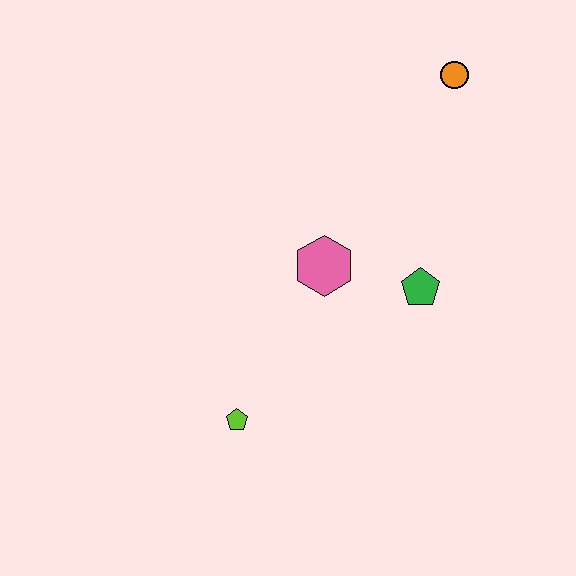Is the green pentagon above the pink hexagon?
No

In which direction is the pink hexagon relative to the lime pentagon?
The pink hexagon is above the lime pentagon.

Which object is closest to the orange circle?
The green pentagon is closest to the orange circle.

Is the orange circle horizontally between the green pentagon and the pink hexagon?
No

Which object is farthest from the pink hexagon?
The orange circle is farthest from the pink hexagon.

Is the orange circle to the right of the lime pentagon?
Yes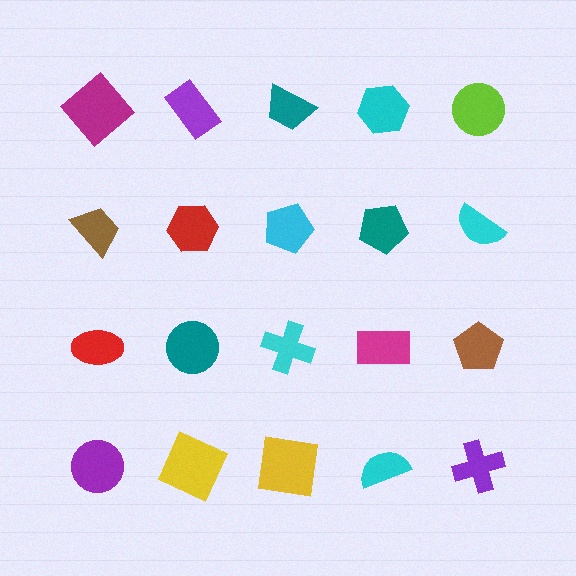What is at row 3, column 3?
A cyan cross.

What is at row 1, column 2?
A purple rectangle.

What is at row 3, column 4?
A magenta rectangle.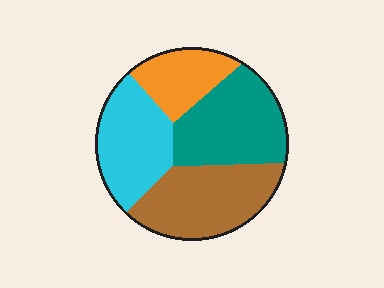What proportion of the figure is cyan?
Cyan covers roughly 25% of the figure.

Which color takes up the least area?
Orange, at roughly 15%.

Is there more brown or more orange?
Brown.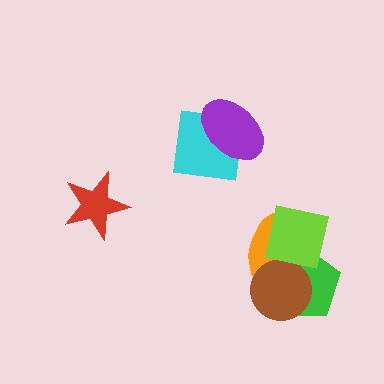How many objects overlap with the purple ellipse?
1 object overlaps with the purple ellipse.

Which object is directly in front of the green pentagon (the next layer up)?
The orange ellipse is directly in front of the green pentagon.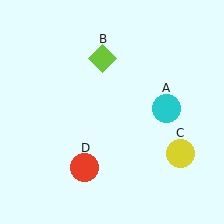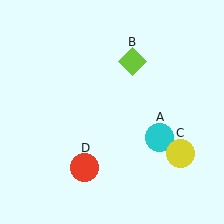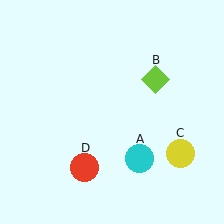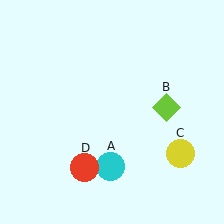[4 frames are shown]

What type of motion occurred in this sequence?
The cyan circle (object A), lime diamond (object B) rotated clockwise around the center of the scene.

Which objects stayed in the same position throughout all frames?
Yellow circle (object C) and red circle (object D) remained stationary.